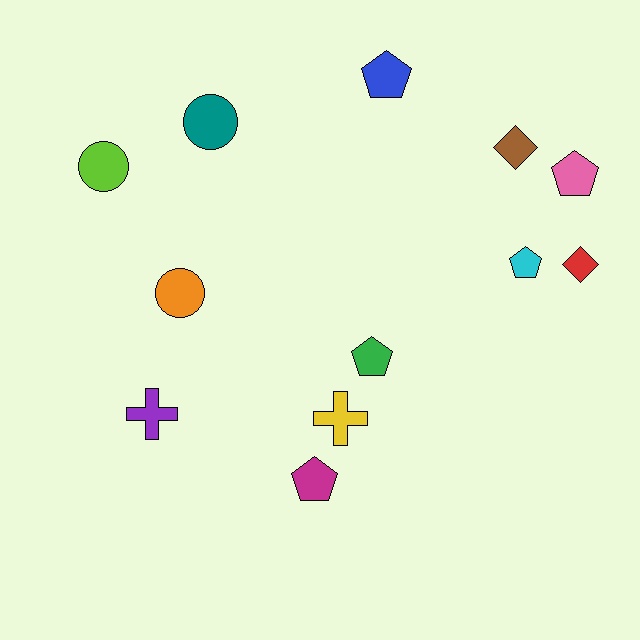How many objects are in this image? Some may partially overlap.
There are 12 objects.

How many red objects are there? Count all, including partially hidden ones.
There is 1 red object.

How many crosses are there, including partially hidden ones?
There are 2 crosses.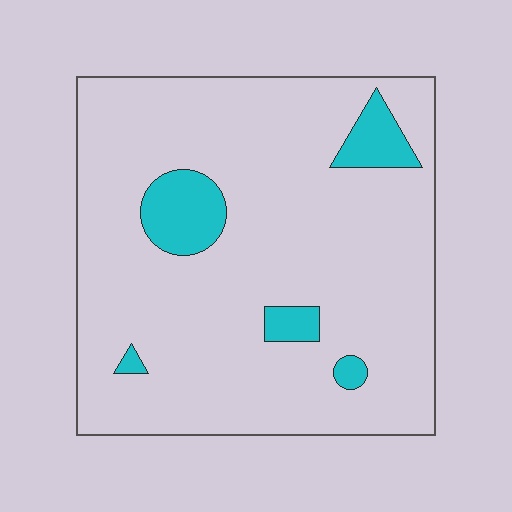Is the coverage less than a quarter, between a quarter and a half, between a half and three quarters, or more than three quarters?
Less than a quarter.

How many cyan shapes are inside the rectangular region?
5.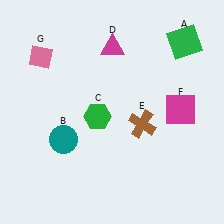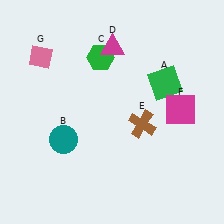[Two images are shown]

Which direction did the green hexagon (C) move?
The green hexagon (C) moved up.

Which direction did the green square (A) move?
The green square (A) moved down.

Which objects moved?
The objects that moved are: the green square (A), the green hexagon (C).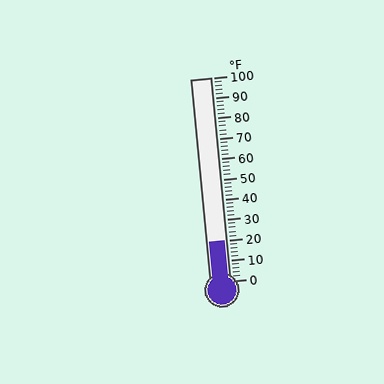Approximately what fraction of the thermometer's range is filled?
The thermometer is filled to approximately 20% of its range.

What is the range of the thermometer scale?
The thermometer scale ranges from 0°F to 100°F.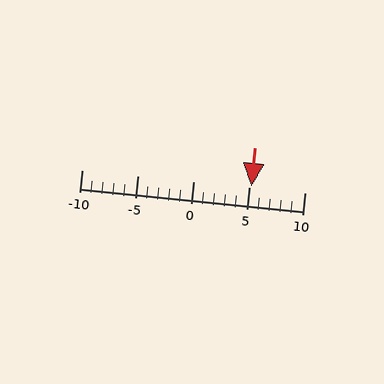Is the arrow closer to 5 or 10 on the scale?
The arrow is closer to 5.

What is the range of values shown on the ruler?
The ruler shows values from -10 to 10.